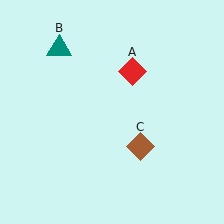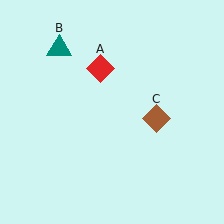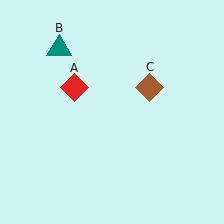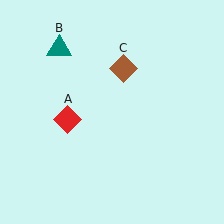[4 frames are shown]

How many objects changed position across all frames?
2 objects changed position: red diamond (object A), brown diamond (object C).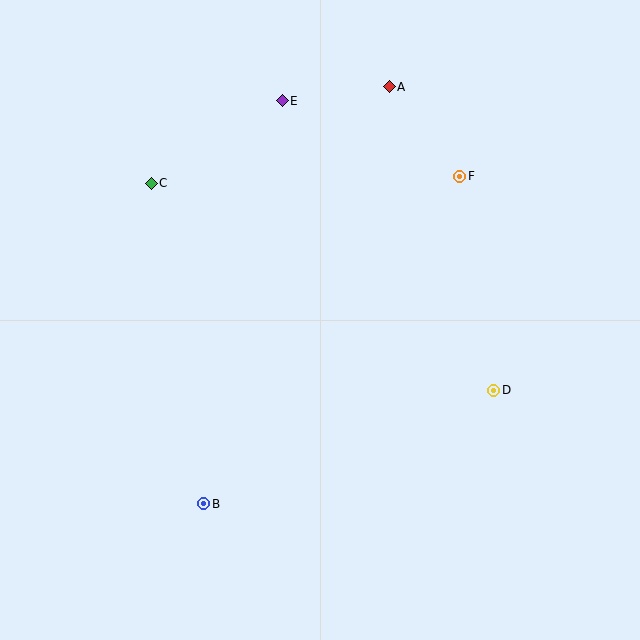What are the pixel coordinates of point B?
Point B is at (204, 504).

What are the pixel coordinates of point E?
Point E is at (282, 101).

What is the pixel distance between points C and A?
The distance between C and A is 257 pixels.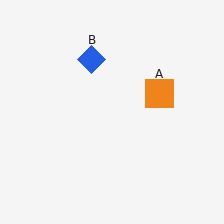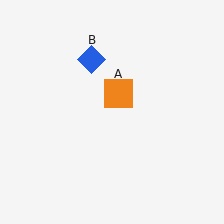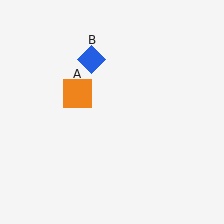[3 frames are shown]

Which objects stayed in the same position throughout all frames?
Blue diamond (object B) remained stationary.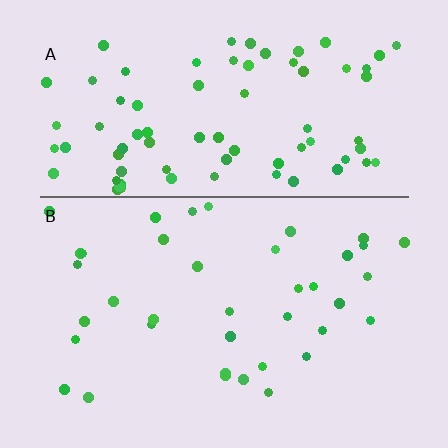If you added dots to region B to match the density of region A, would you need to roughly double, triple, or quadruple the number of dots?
Approximately double.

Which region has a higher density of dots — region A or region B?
A (the top).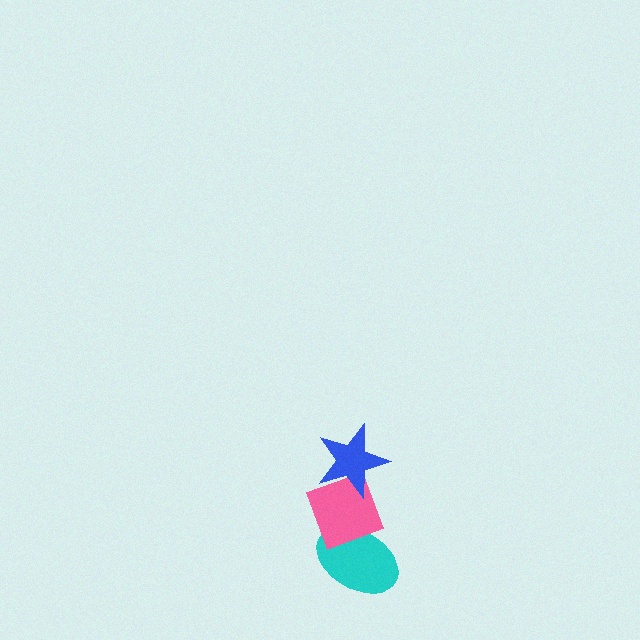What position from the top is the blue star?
The blue star is 1st from the top.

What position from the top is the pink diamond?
The pink diamond is 2nd from the top.